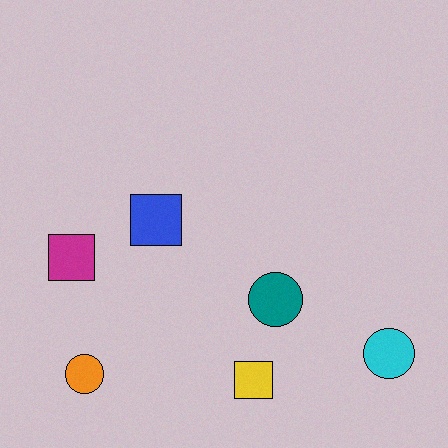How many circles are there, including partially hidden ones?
There are 3 circles.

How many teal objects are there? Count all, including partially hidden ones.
There is 1 teal object.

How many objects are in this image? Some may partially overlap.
There are 6 objects.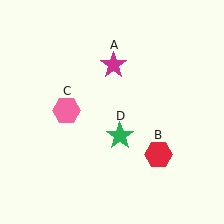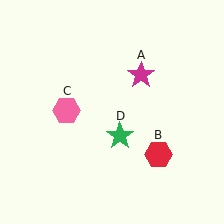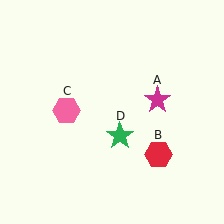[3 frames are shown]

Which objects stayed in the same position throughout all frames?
Red hexagon (object B) and pink hexagon (object C) and green star (object D) remained stationary.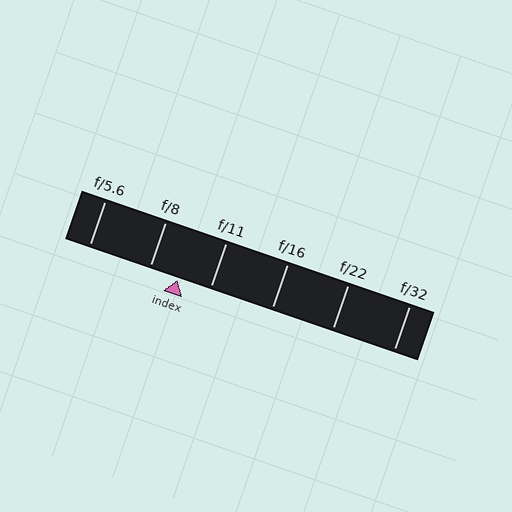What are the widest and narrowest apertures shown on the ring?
The widest aperture shown is f/5.6 and the narrowest is f/32.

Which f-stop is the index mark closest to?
The index mark is closest to f/8.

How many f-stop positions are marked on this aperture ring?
There are 6 f-stop positions marked.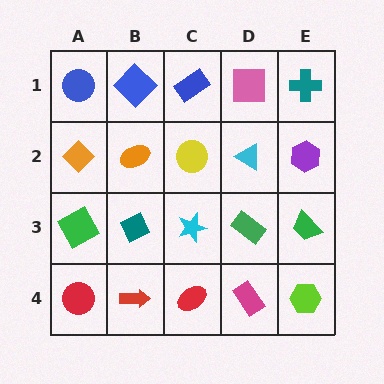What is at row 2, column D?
A cyan triangle.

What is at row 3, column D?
A green rectangle.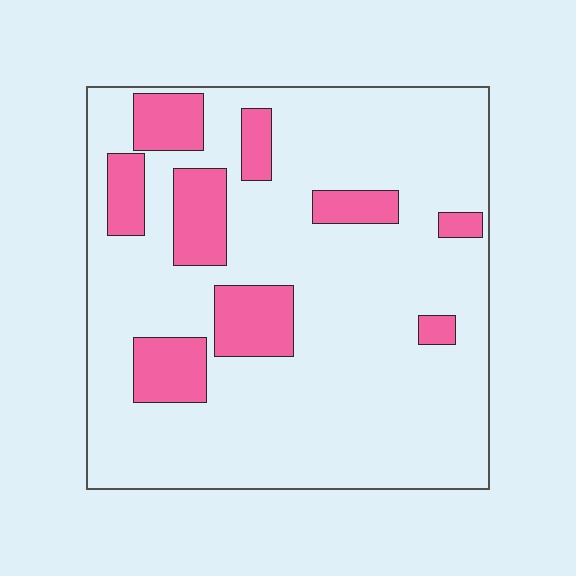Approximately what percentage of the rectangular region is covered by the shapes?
Approximately 20%.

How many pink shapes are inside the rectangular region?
9.